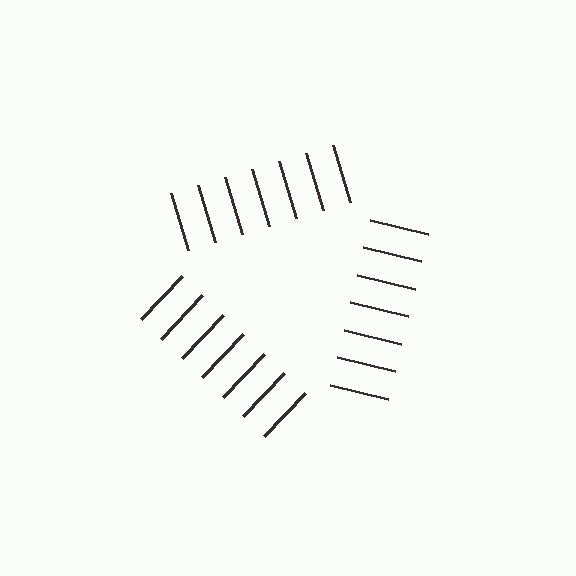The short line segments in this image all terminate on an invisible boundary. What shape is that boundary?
An illusory triangle — the line segments terminate on its edges but no continuous stroke is drawn.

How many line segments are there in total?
21 — 7 along each of the 3 edges.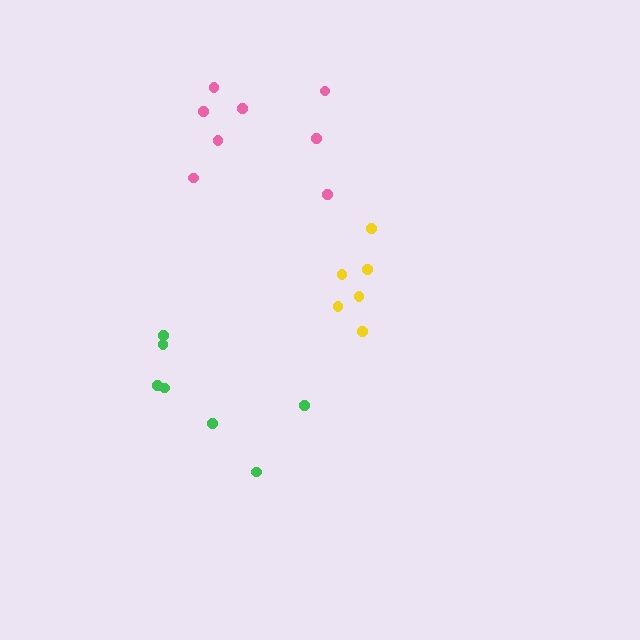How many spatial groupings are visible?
There are 3 spatial groupings.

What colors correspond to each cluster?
The clusters are colored: yellow, pink, green.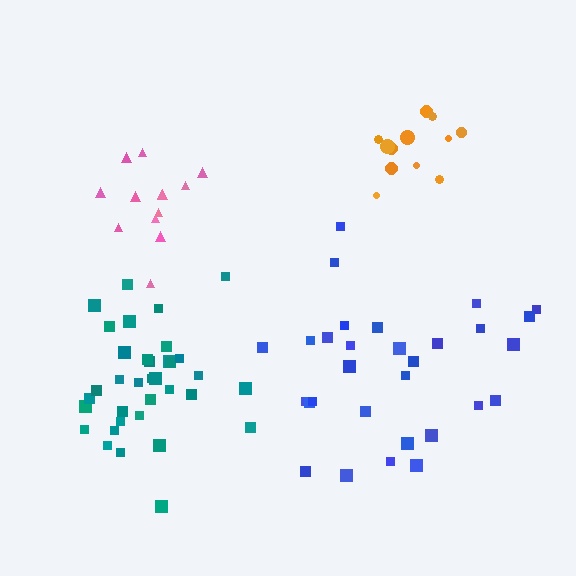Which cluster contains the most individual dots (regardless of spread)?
Teal (35).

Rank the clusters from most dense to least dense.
pink, teal, orange, blue.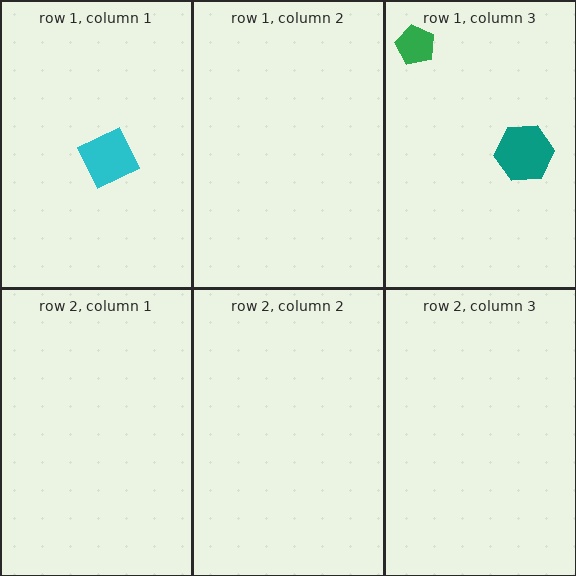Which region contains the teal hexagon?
The row 1, column 3 region.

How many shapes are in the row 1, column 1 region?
1.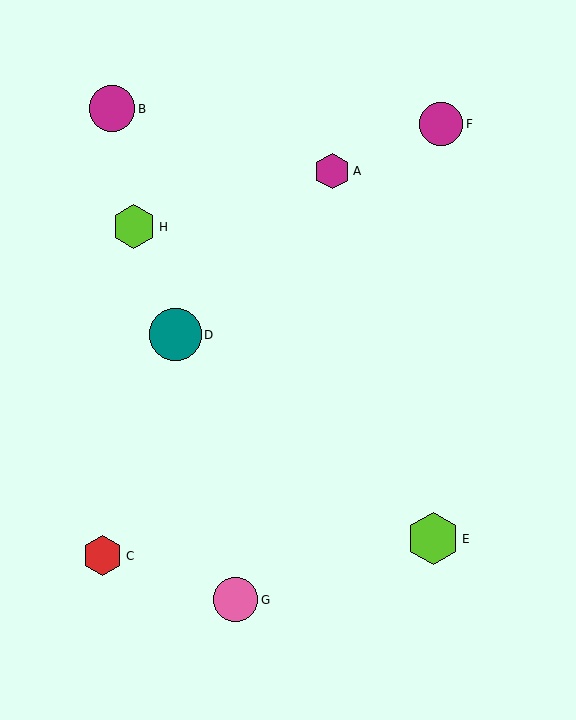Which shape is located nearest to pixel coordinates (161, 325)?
The teal circle (labeled D) at (175, 335) is nearest to that location.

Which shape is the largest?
The lime hexagon (labeled E) is the largest.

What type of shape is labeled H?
Shape H is a lime hexagon.